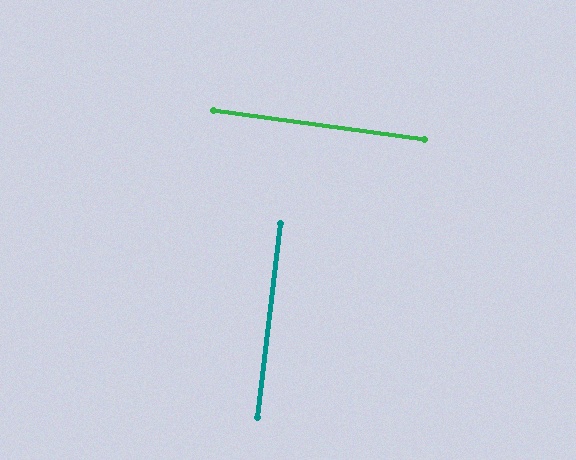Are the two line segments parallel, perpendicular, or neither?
Perpendicular — they meet at approximately 89°.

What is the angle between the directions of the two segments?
Approximately 89 degrees.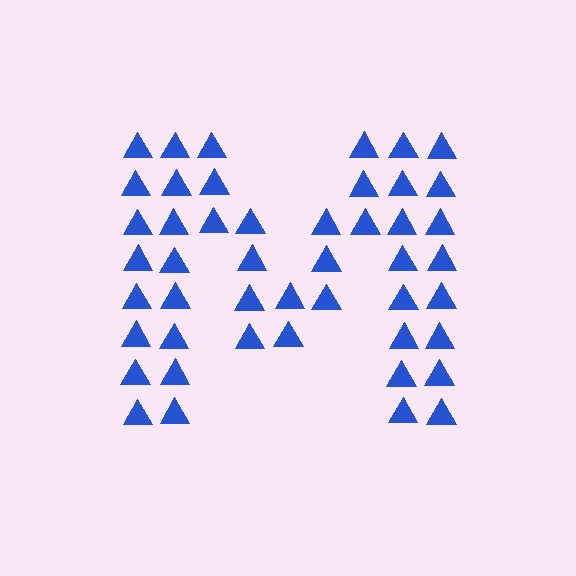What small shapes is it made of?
It is made of small triangles.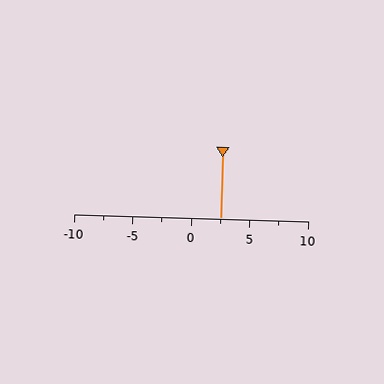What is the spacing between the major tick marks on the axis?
The major ticks are spaced 5 apart.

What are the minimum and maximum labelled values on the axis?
The axis runs from -10 to 10.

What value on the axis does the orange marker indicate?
The marker indicates approximately 2.5.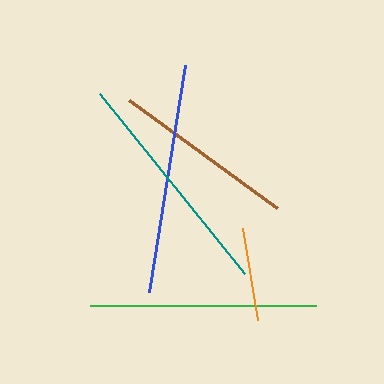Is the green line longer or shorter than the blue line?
The blue line is longer than the green line.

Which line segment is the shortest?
The orange line is the shortest at approximately 93 pixels.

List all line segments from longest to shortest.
From longest to shortest: teal, blue, green, brown, orange.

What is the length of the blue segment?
The blue segment is approximately 231 pixels long.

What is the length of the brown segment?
The brown segment is approximately 184 pixels long.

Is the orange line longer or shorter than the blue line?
The blue line is longer than the orange line.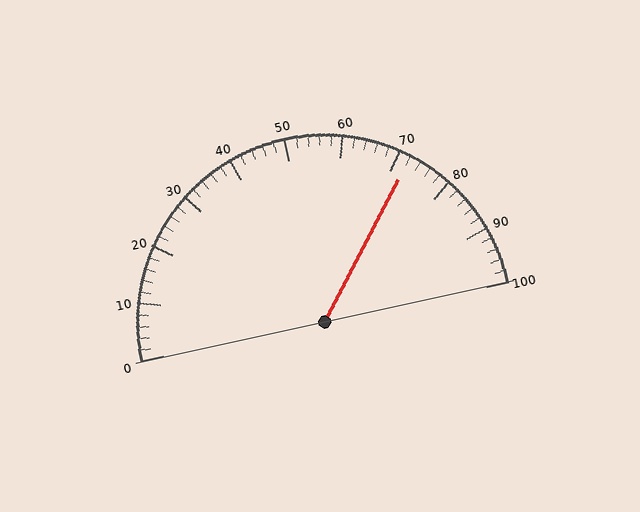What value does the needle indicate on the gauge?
The needle indicates approximately 72.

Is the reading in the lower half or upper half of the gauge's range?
The reading is in the upper half of the range (0 to 100).